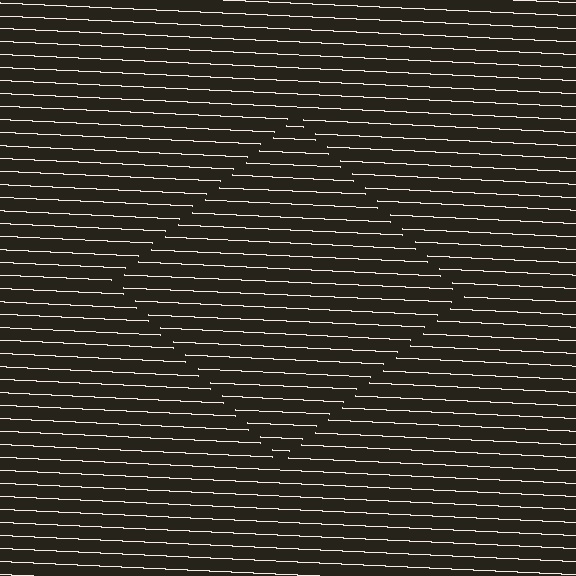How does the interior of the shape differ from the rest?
The interior of the shape contains the same grating, shifted by half a period — the contour is defined by the phase discontinuity where line-ends from the inner and outer gratings abut.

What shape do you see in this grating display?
An illusory square. The interior of the shape contains the same grating, shifted by half a period — the contour is defined by the phase discontinuity where line-ends from the inner and outer gratings abut.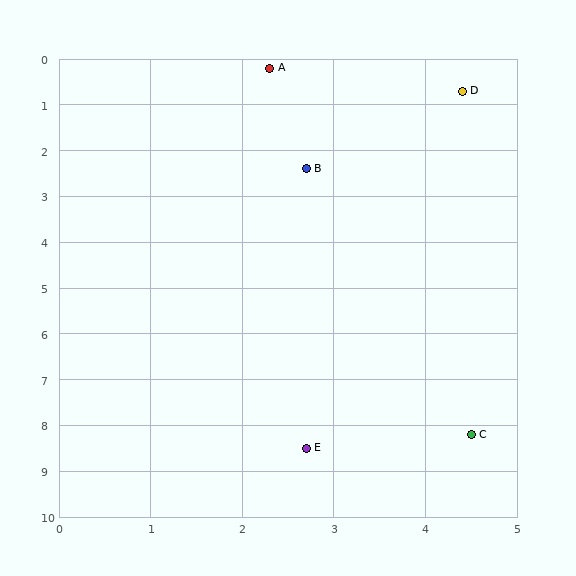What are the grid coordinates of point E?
Point E is at approximately (2.7, 8.5).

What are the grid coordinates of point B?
Point B is at approximately (2.7, 2.4).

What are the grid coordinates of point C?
Point C is at approximately (4.5, 8.2).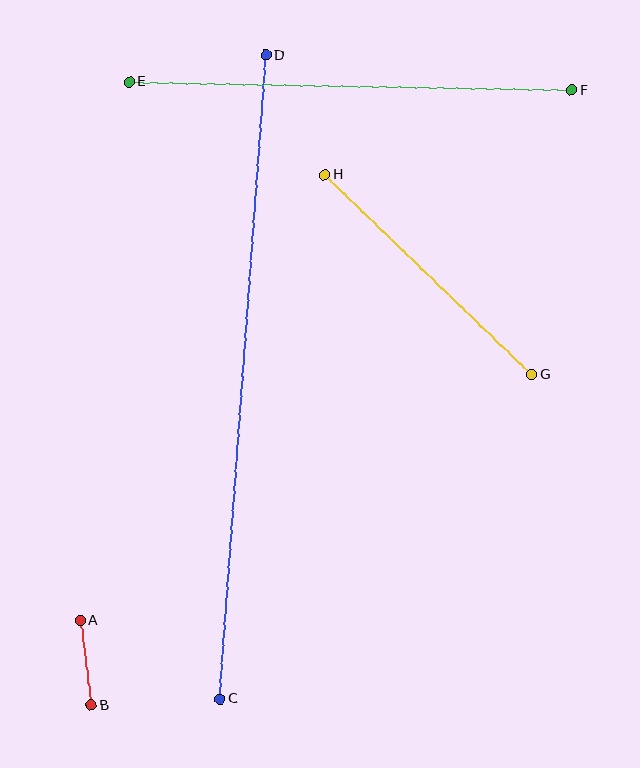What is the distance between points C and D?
The distance is approximately 645 pixels.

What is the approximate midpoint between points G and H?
The midpoint is at approximately (428, 275) pixels.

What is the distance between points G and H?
The distance is approximately 288 pixels.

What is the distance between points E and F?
The distance is approximately 443 pixels.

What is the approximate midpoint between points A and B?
The midpoint is at approximately (86, 663) pixels.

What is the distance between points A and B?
The distance is approximately 85 pixels.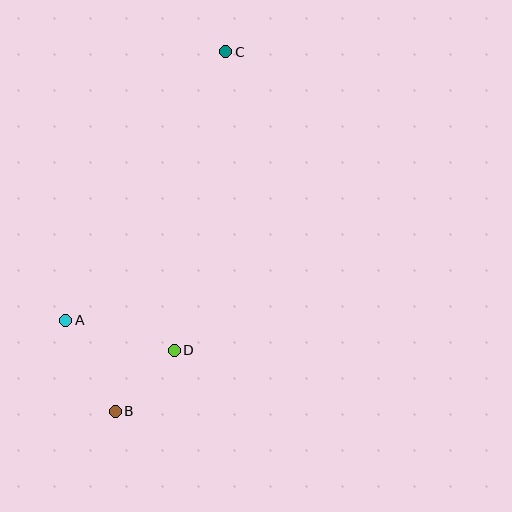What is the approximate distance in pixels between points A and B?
The distance between A and B is approximately 104 pixels.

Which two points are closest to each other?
Points B and D are closest to each other.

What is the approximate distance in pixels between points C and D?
The distance between C and D is approximately 303 pixels.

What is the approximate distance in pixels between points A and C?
The distance between A and C is approximately 312 pixels.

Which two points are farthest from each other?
Points B and C are farthest from each other.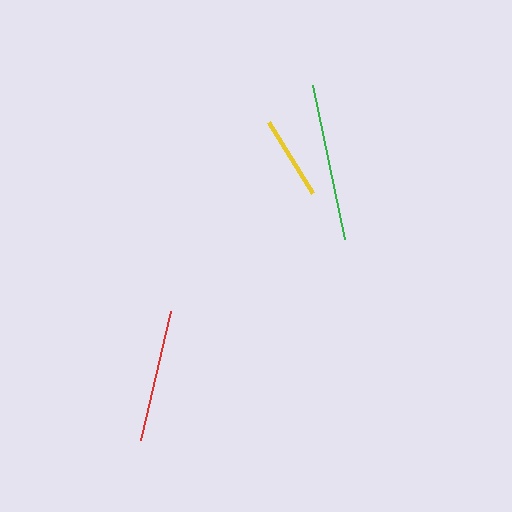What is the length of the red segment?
The red segment is approximately 133 pixels long.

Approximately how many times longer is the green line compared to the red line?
The green line is approximately 1.2 times the length of the red line.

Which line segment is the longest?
The green line is the longest at approximately 158 pixels.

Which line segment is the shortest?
The yellow line is the shortest at approximately 83 pixels.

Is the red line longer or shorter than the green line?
The green line is longer than the red line.